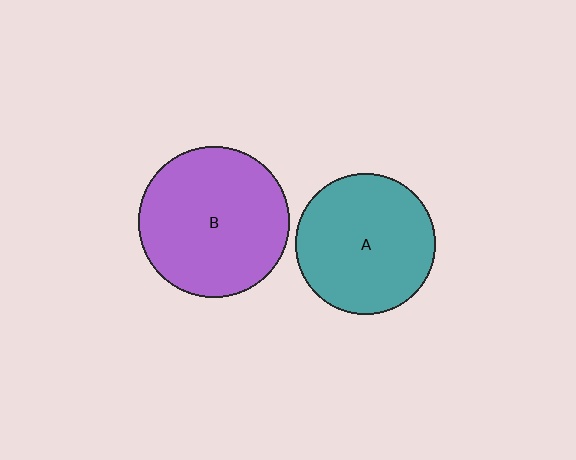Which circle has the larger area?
Circle B (purple).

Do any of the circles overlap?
No, none of the circles overlap.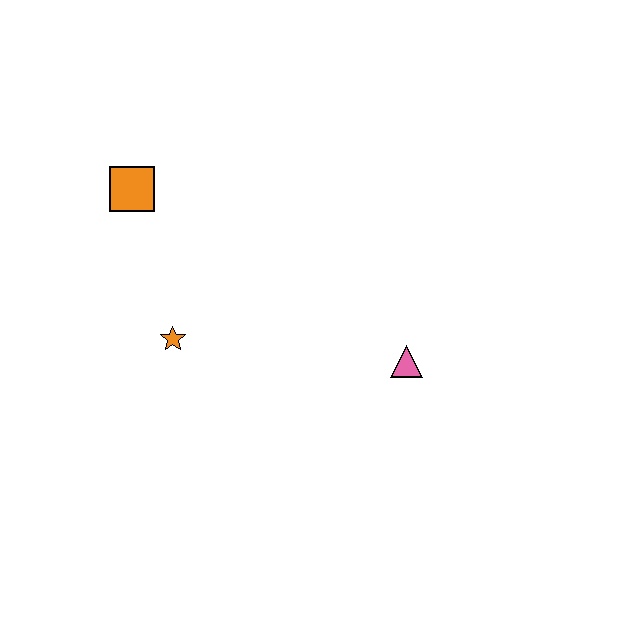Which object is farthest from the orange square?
The pink triangle is farthest from the orange square.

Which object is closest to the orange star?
The orange square is closest to the orange star.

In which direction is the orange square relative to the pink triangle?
The orange square is to the left of the pink triangle.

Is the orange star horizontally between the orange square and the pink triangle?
Yes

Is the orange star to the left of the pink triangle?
Yes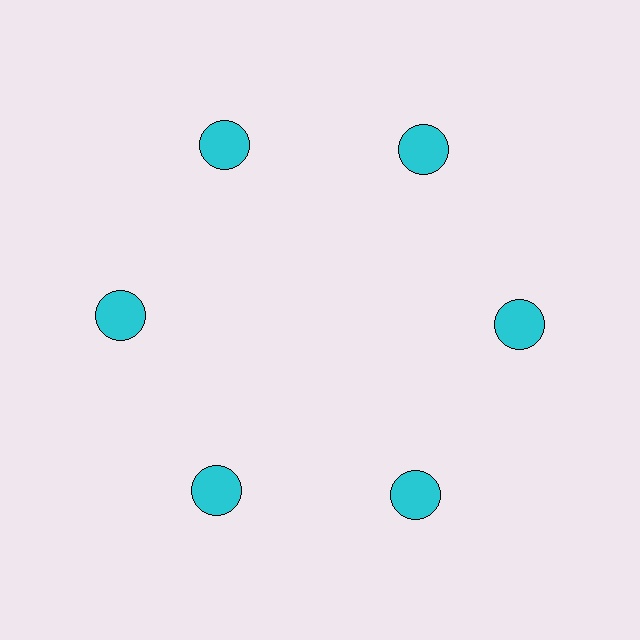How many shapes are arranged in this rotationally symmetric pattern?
There are 6 shapes, arranged in 6 groups of 1.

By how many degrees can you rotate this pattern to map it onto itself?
The pattern maps onto itself every 60 degrees of rotation.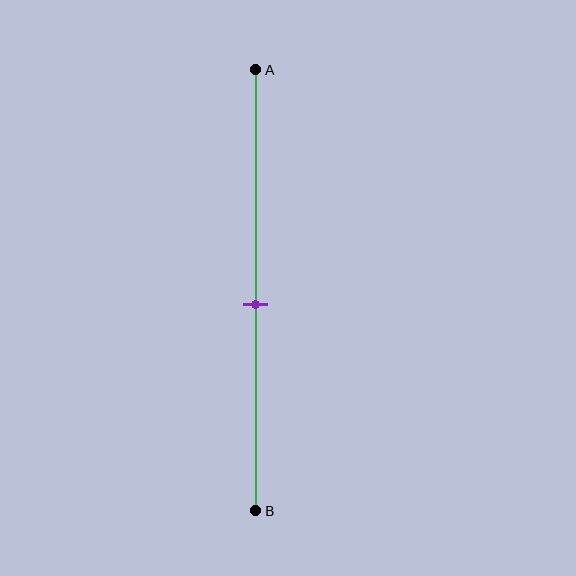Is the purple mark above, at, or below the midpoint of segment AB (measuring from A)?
The purple mark is below the midpoint of segment AB.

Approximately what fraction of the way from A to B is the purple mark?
The purple mark is approximately 55% of the way from A to B.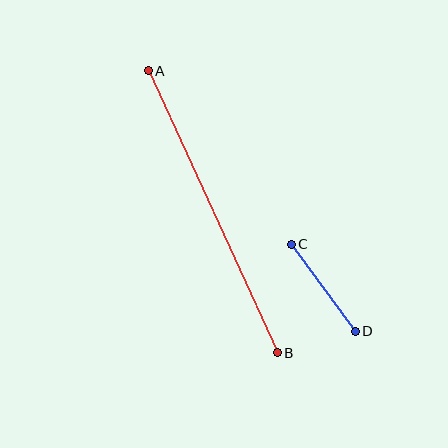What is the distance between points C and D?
The distance is approximately 108 pixels.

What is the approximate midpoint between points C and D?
The midpoint is at approximately (323, 288) pixels.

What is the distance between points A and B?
The distance is approximately 310 pixels.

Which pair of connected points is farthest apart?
Points A and B are farthest apart.